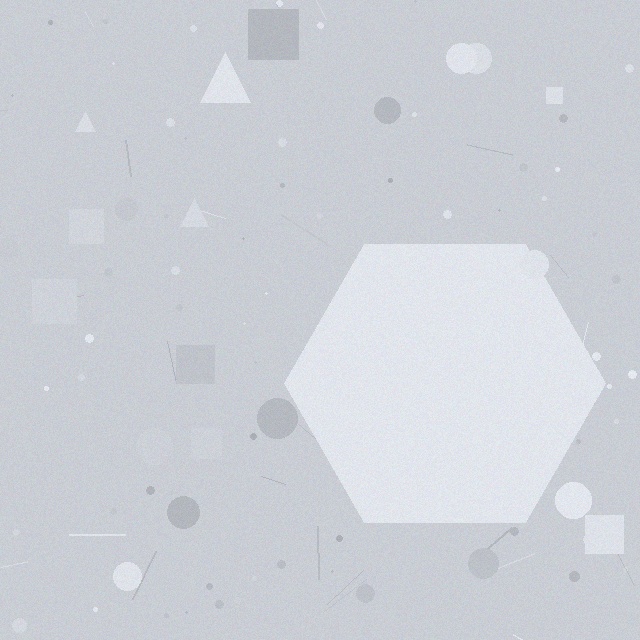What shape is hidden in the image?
A hexagon is hidden in the image.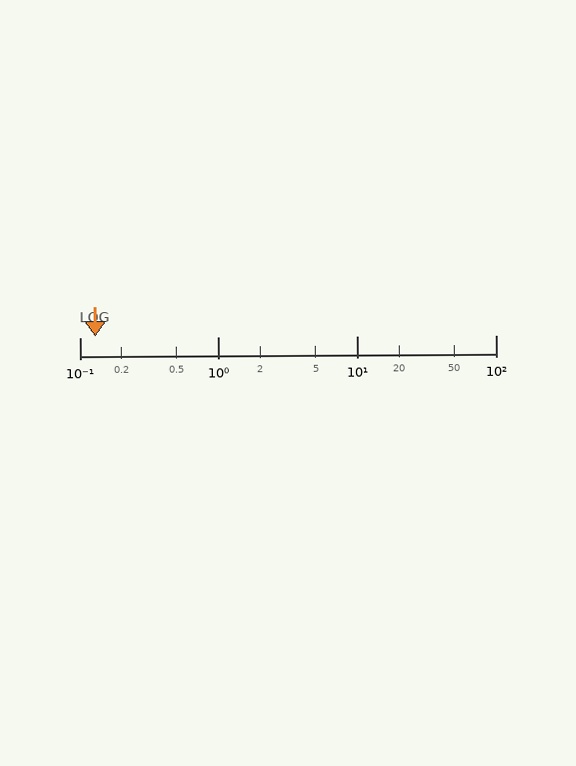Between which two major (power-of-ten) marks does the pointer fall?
The pointer is between 0.1 and 1.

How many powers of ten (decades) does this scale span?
The scale spans 3 decades, from 0.1 to 100.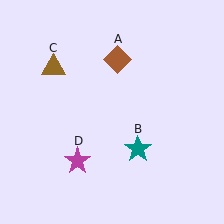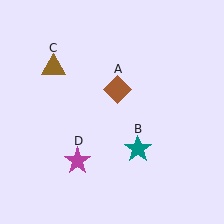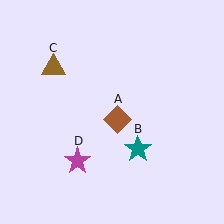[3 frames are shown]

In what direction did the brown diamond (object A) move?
The brown diamond (object A) moved down.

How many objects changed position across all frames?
1 object changed position: brown diamond (object A).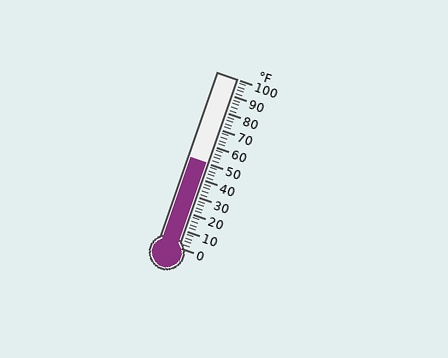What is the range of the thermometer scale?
The thermometer scale ranges from 0°F to 100°F.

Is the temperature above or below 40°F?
The temperature is above 40°F.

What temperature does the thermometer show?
The thermometer shows approximately 50°F.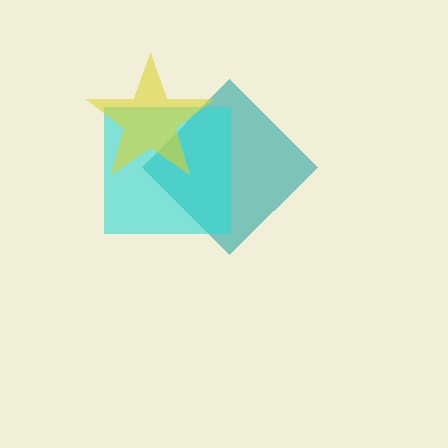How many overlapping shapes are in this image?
There are 3 overlapping shapes in the image.